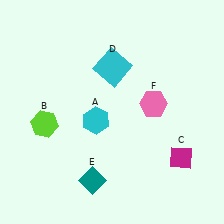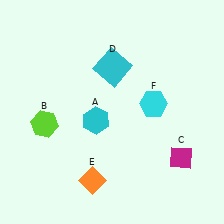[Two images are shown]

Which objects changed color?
E changed from teal to orange. F changed from pink to cyan.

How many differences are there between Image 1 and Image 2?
There are 2 differences between the two images.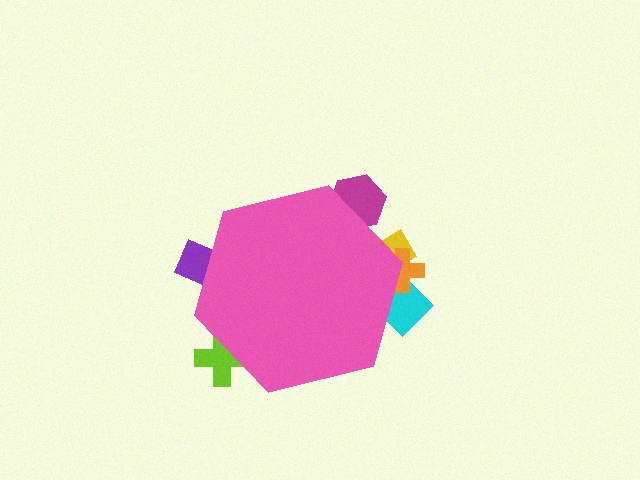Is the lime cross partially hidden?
Yes, the lime cross is partially hidden behind the pink hexagon.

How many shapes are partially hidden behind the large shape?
6 shapes are partially hidden.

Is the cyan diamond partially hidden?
Yes, the cyan diamond is partially hidden behind the pink hexagon.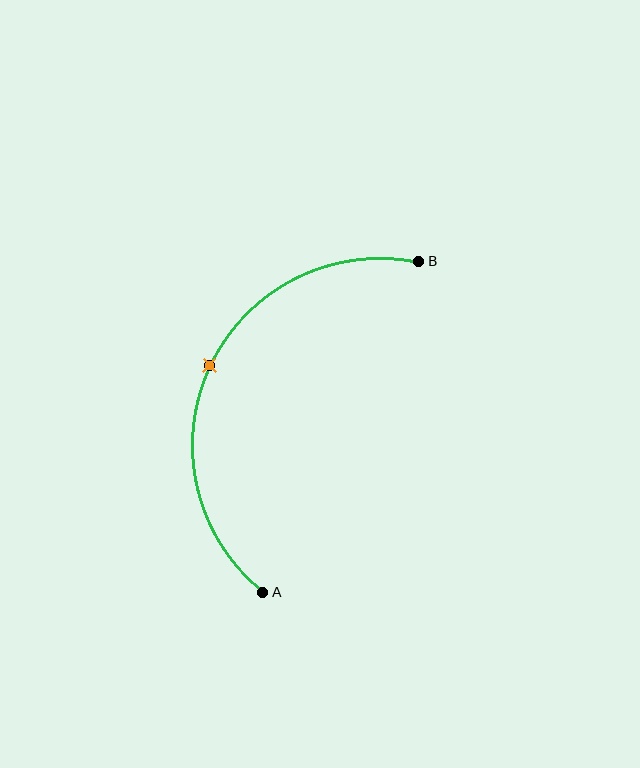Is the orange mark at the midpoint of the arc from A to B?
Yes. The orange mark lies on the arc at equal arc-length from both A and B — it is the arc midpoint.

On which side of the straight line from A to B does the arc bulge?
The arc bulges to the left of the straight line connecting A and B.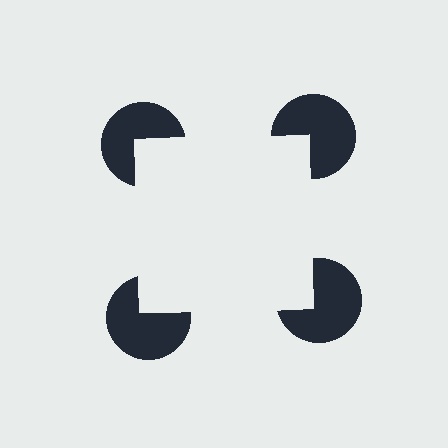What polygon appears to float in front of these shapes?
An illusory square — its edges are inferred from the aligned wedge cuts in the pac-man discs, not physically drawn.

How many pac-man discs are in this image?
There are 4 — one at each vertex of the illusory square.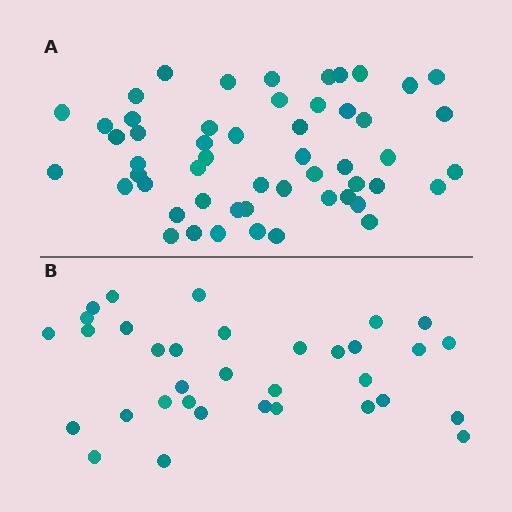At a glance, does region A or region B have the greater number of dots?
Region A (the top region) has more dots.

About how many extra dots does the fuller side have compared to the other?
Region A has approximately 20 more dots than region B.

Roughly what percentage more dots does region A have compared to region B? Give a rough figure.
About 55% more.